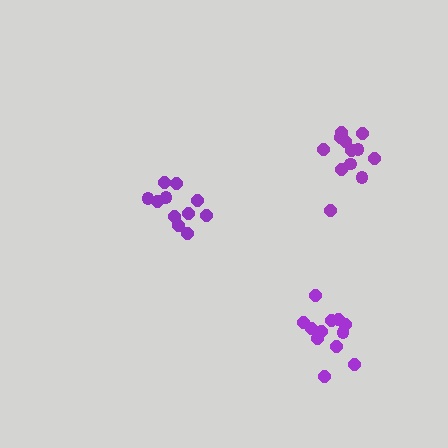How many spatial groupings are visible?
There are 3 spatial groupings.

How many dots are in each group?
Group 1: 12 dots, Group 2: 11 dots, Group 3: 12 dots (35 total).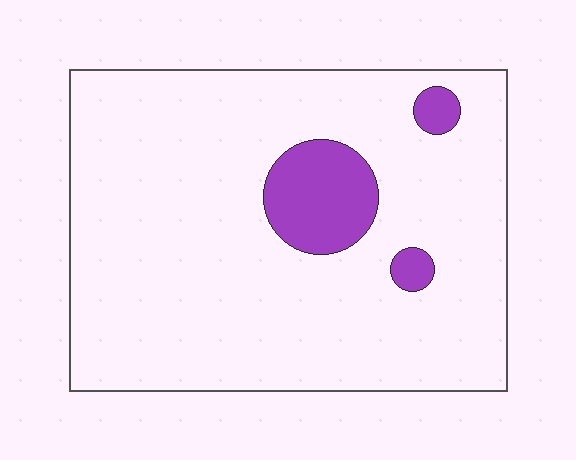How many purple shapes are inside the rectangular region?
3.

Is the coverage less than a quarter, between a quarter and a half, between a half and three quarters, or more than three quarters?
Less than a quarter.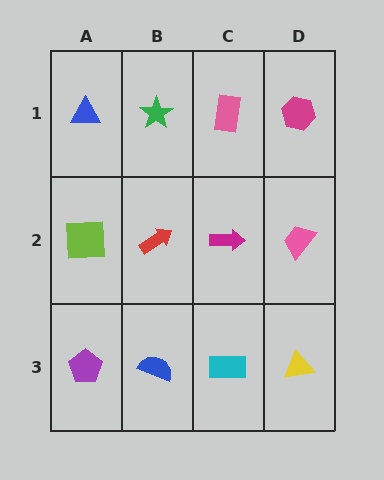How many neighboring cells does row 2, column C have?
4.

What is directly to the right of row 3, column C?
A yellow triangle.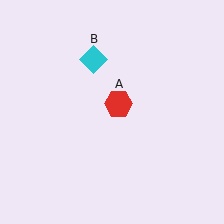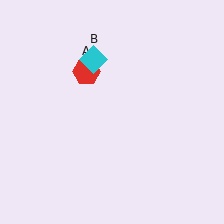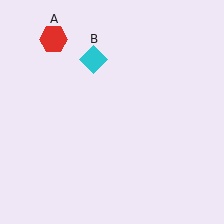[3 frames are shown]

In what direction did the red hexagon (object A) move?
The red hexagon (object A) moved up and to the left.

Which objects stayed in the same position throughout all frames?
Cyan diamond (object B) remained stationary.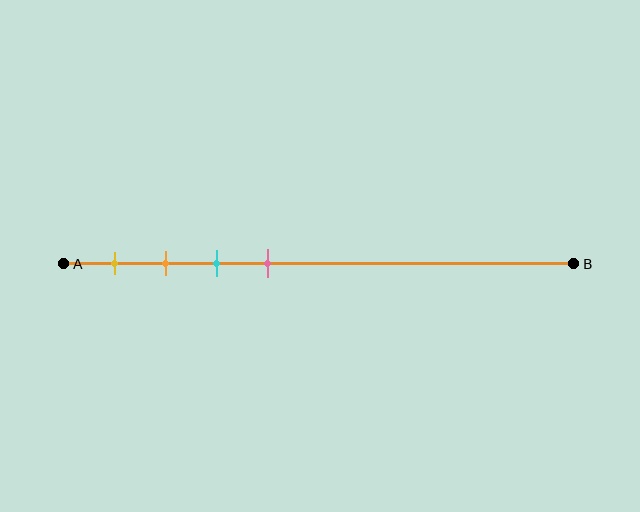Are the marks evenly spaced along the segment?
Yes, the marks are approximately evenly spaced.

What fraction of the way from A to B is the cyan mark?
The cyan mark is approximately 30% (0.3) of the way from A to B.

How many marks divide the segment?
There are 4 marks dividing the segment.